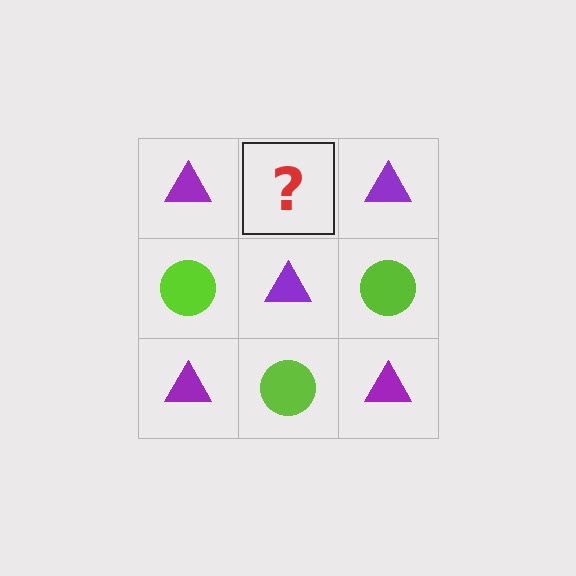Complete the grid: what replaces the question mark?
The question mark should be replaced with a lime circle.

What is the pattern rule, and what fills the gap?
The rule is that it alternates purple triangle and lime circle in a checkerboard pattern. The gap should be filled with a lime circle.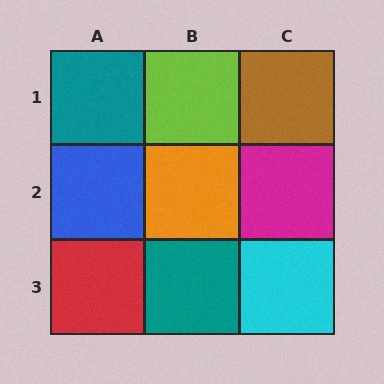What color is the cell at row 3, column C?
Cyan.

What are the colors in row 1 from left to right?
Teal, lime, brown.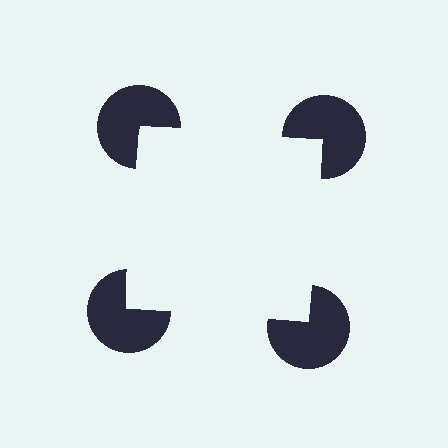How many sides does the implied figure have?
4 sides.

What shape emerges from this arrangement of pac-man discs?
An illusory square — its edges are inferred from the aligned wedge cuts in the pac-man discs, not physically drawn.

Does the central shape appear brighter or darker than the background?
It typically appears slightly brighter than the background, even though no actual brightness change is drawn.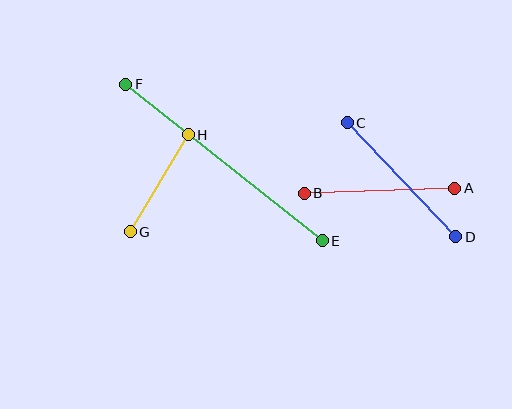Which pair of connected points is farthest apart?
Points E and F are farthest apart.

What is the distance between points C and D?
The distance is approximately 157 pixels.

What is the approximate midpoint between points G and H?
The midpoint is at approximately (159, 183) pixels.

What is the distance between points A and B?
The distance is approximately 151 pixels.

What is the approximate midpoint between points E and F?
The midpoint is at approximately (224, 162) pixels.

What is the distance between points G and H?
The distance is approximately 113 pixels.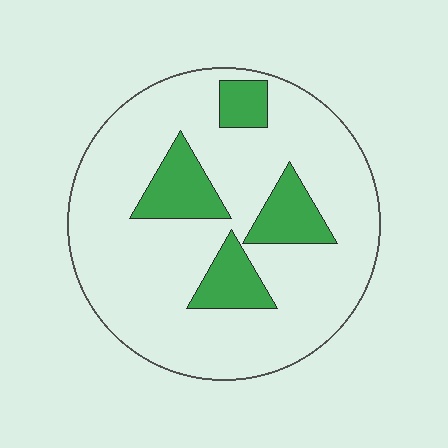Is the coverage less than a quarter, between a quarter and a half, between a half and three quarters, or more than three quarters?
Less than a quarter.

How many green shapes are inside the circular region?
4.